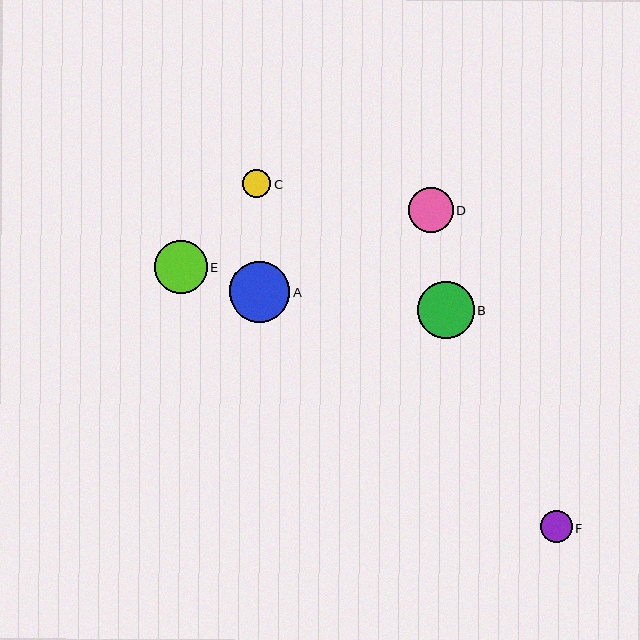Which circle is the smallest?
Circle C is the smallest with a size of approximately 28 pixels.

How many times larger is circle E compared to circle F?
Circle E is approximately 1.6 times the size of circle F.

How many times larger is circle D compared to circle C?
Circle D is approximately 1.6 times the size of circle C.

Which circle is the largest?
Circle A is the largest with a size of approximately 60 pixels.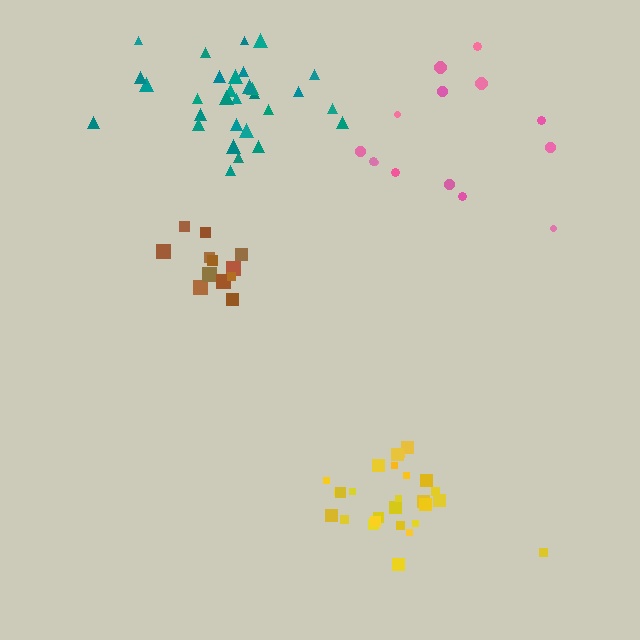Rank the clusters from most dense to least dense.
brown, yellow, teal, pink.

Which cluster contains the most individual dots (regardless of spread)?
Teal (30).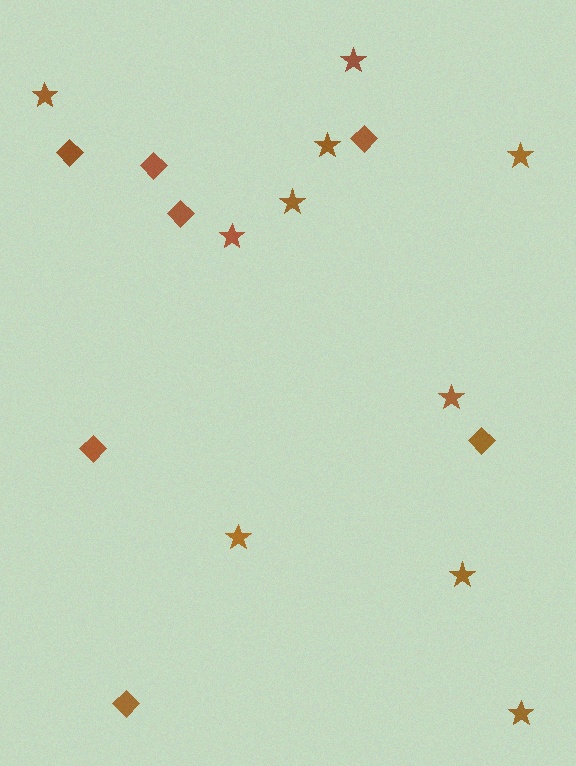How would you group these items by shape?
There are 2 groups: one group of stars (10) and one group of diamonds (7).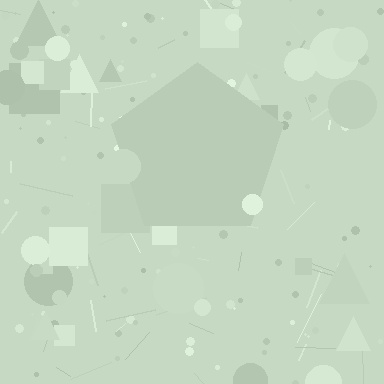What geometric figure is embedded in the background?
A pentagon is embedded in the background.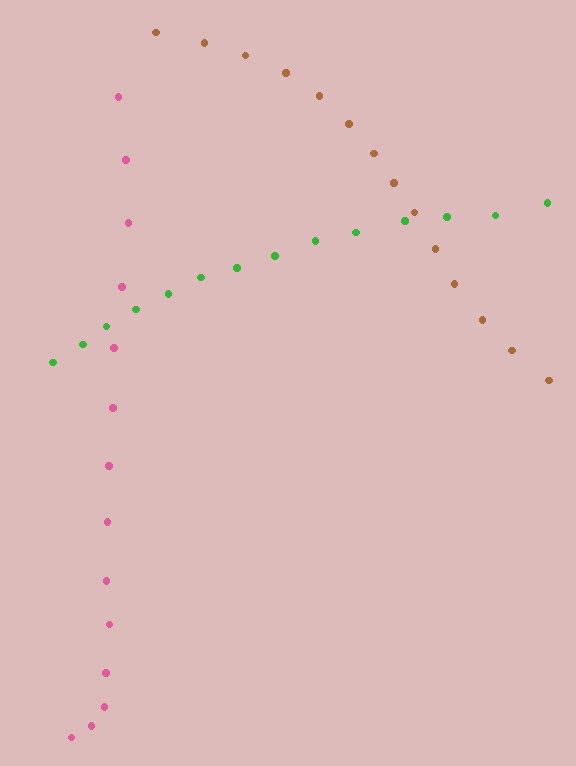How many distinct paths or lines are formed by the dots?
There are 3 distinct paths.